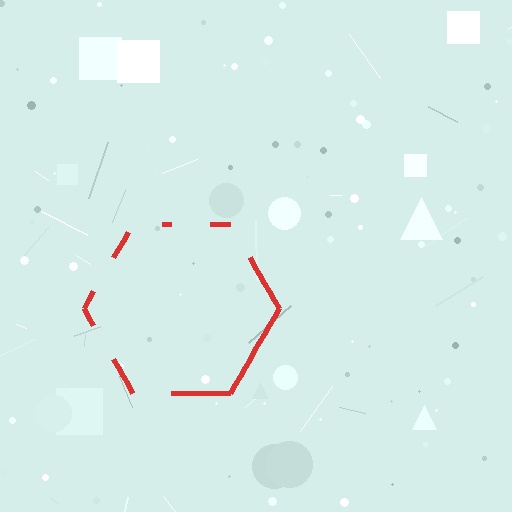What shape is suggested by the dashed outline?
The dashed outline suggests a hexagon.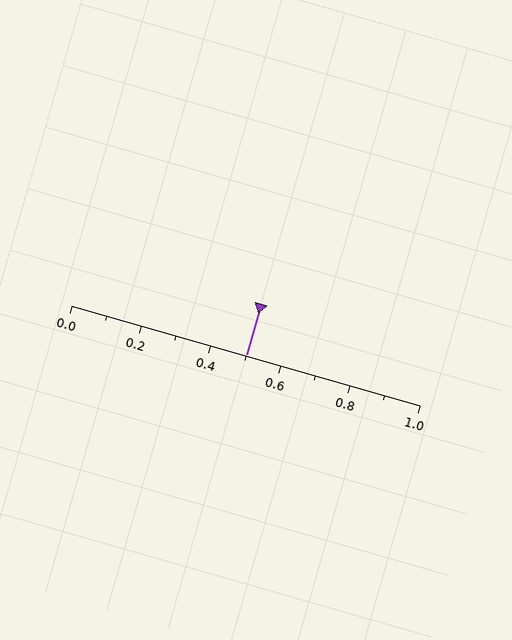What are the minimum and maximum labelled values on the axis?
The axis runs from 0.0 to 1.0.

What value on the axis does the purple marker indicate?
The marker indicates approximately 0.5.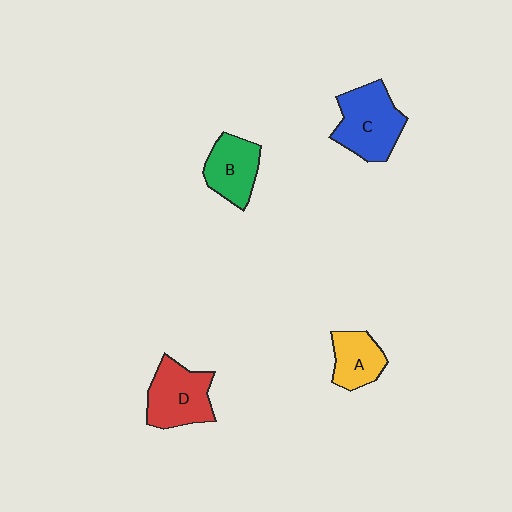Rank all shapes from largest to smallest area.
From largest to smallest: C (blue), D (red), B (green), A (yellow).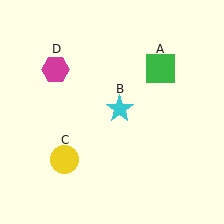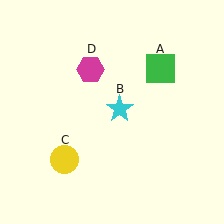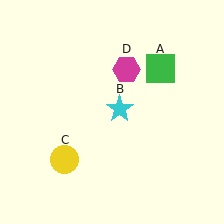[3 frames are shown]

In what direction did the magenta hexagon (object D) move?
The magenta hexagon (object D) moved right.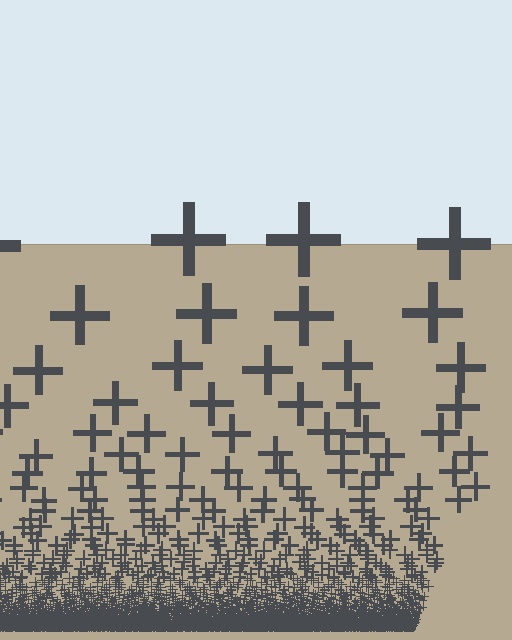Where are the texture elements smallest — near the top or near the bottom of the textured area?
Near the bottom.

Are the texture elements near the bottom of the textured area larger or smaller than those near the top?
Smaller. The gradient is inverted — elements near the bottom are smaller and denser.